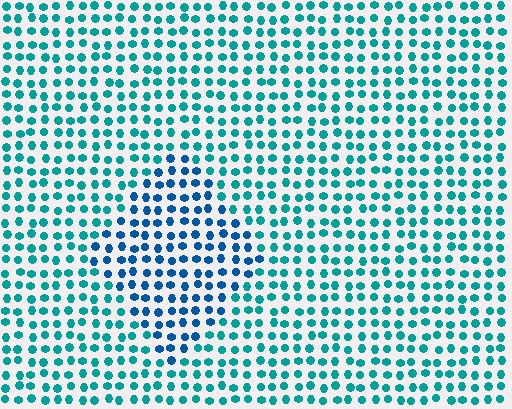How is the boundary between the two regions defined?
The boundary is defined purely by a slight shift in hue (about 31 degrees). Spacing, size, and orientation are identical on both sides.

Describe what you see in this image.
The image is filled with small teal elements in a uniform arrangement. A diamond-shaped region is visible where the elements are tinted to a slightly different hue, forming a subtle color boundary.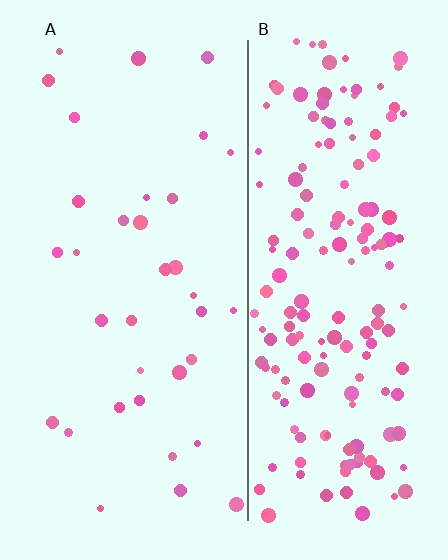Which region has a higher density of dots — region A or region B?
B (the right).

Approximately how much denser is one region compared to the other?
Approximately 4.9× — region B over region A.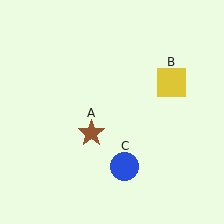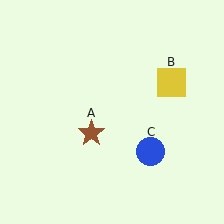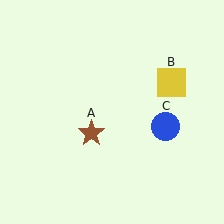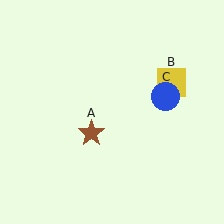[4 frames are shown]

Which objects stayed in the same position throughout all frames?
Brown star (object A) and yellow square (object B) remained stationary.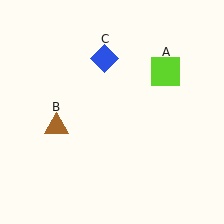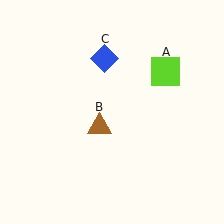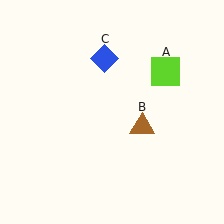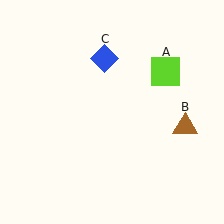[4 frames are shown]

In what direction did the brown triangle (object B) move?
The brown triangle (object B) moved right.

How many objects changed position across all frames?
1 object changed position: brown triangle (object B).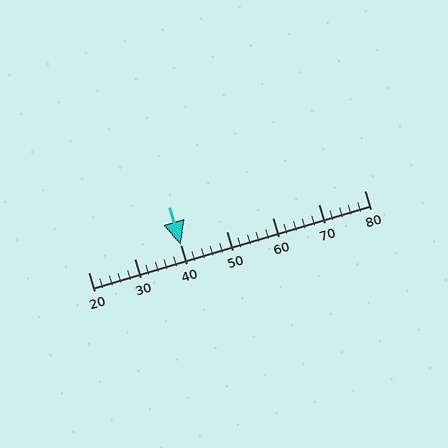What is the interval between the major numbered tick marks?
The major tick marks are spaced 10 units apart.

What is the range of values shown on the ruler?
The ruler shows values from 20 to 80.